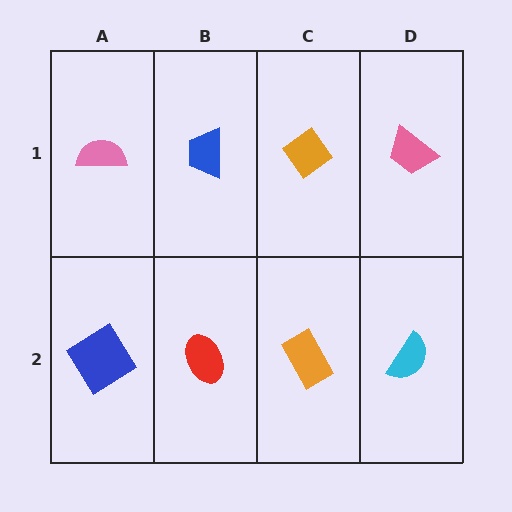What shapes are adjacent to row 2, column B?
A blue trapezoid (row 1, column B), a blue diamond (row 2, column A), an orange rectangle (row 2, column C).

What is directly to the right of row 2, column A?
A red ellipse.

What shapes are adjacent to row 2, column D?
A pink trapezoid (row 1, column D), an orange rectangle (row 2, column C).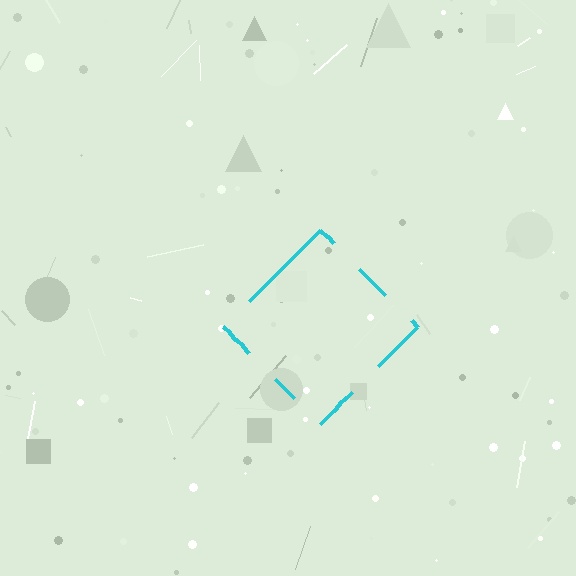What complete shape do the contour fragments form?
The contour fragments form a diamond.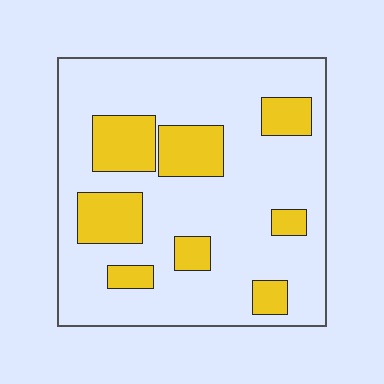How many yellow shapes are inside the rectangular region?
8.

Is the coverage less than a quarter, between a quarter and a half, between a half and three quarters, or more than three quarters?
Less than a quarter.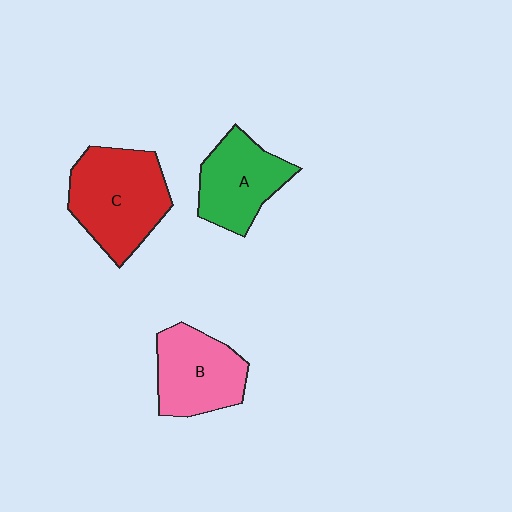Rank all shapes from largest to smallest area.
From largest to smallest: C (red), B (pink), A (green).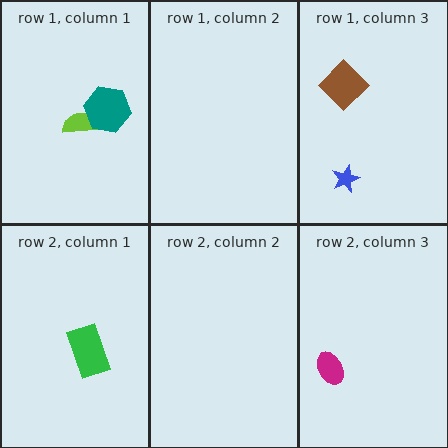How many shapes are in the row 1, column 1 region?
2.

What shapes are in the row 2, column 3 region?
The magenta ellipse.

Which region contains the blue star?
The row 1, column 3 region.